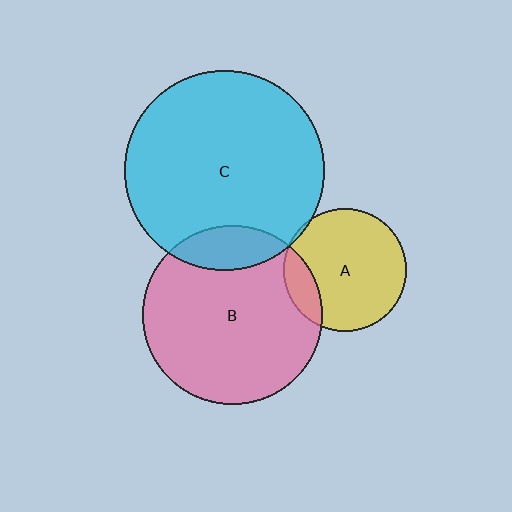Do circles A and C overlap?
Yes.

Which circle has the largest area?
Circle C (cyan).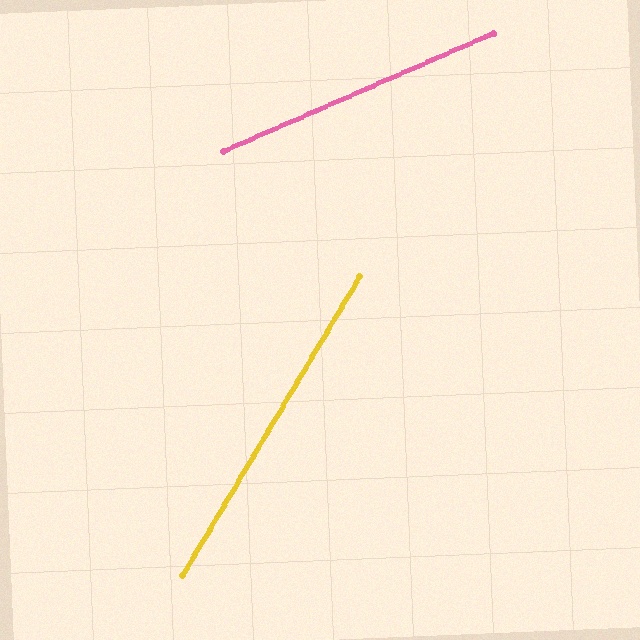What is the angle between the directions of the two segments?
Approximately 36 degrees.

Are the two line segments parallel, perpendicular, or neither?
Neither parallel nor perpendicular — they differ by about 36°.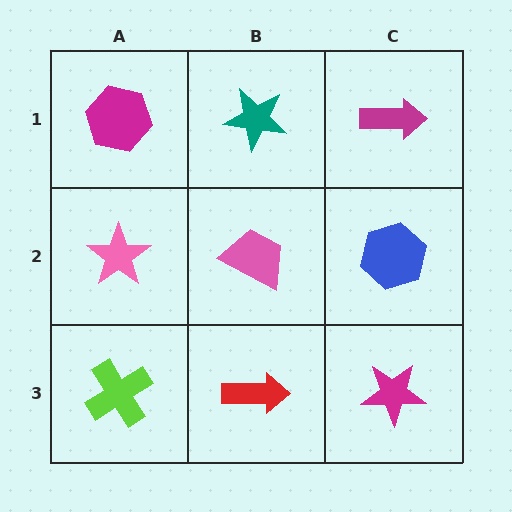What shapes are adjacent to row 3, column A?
A pink star (row 2, column A), a red arrow (row 3, column B).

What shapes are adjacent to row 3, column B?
A pink trapezoid (row 2, column B), a lime cross (row 3, column A), a magenta star (row 3, column C).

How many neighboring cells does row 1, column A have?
2.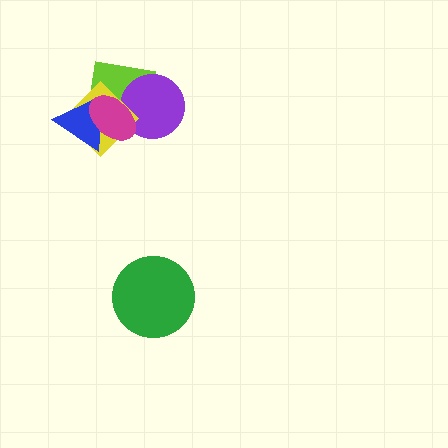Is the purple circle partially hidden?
Yes, it is partially covered by another shape.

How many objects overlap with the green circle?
0 objects overlap with the green circle.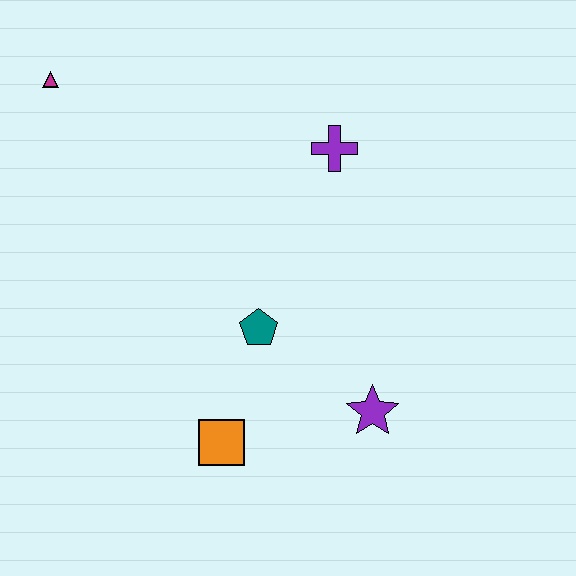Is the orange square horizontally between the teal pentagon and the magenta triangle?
Yes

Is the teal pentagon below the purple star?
No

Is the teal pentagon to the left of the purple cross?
Yes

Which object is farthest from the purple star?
The magenta triangle is farthest from the purple star.